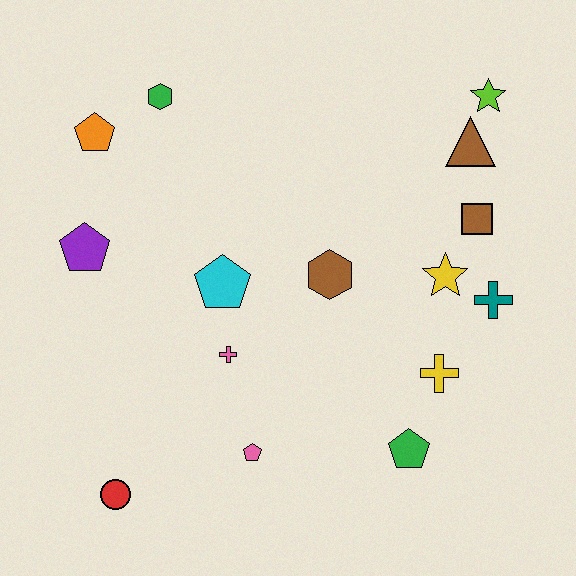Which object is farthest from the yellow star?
The red circle is farthest from the yellow star.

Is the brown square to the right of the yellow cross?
Yes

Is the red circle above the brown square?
No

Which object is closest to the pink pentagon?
The pink cross is closest to the pink pentagon.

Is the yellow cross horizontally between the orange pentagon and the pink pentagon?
No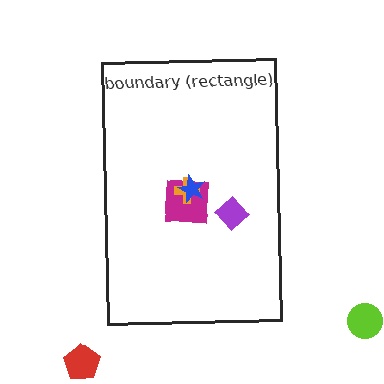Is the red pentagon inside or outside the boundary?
Outside.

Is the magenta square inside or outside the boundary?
Inside.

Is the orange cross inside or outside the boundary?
Inside.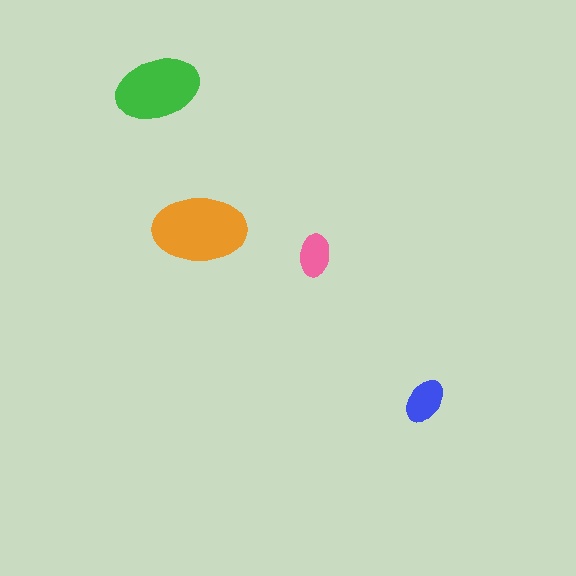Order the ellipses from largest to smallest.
the orange one, the green one, the blue one, the pink one.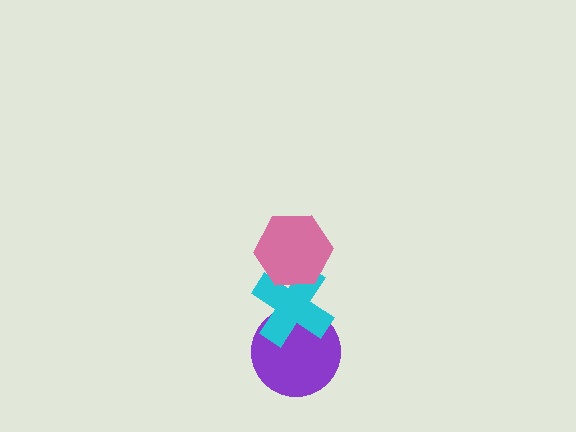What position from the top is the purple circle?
The purple circle is 3rd from the top.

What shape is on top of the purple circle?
The cyan cross is on top of the purple circle.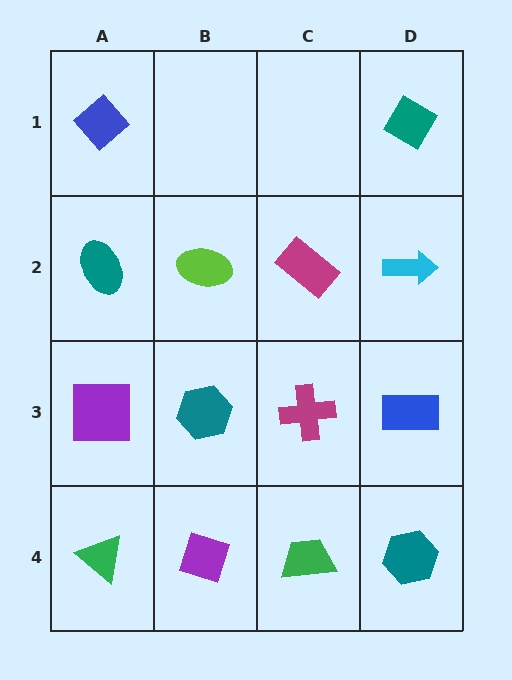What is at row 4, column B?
A purple diamond.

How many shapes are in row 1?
2 shapes.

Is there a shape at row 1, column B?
No, that cell is empty.